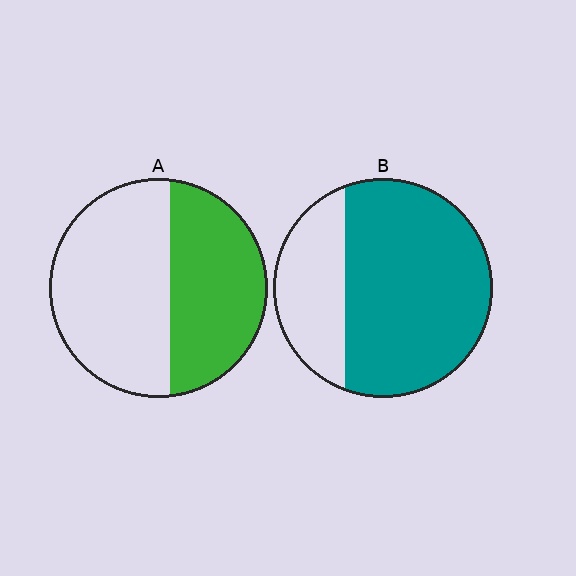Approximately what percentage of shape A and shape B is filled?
A is approximately 45% and B is approximately 70%.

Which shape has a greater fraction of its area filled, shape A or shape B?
Shape B.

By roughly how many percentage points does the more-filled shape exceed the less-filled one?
By roughly 30 percentage points (B over A).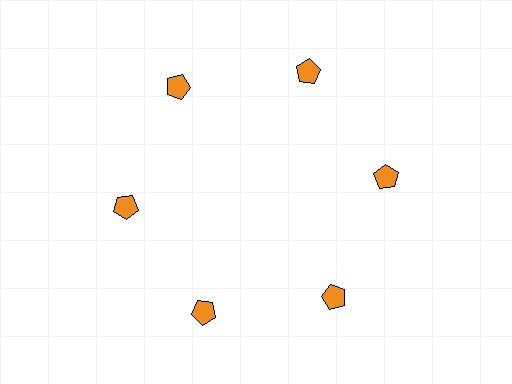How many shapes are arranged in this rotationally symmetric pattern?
There are 6 shapes, arranged in 6 groups of 1.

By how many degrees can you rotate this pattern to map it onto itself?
The pattern maps onto itself every 60 degrees of rotation.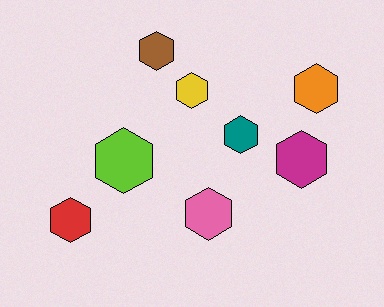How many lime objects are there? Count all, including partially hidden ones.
There is 1 lime object.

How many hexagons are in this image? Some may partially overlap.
There are 8 hexagons.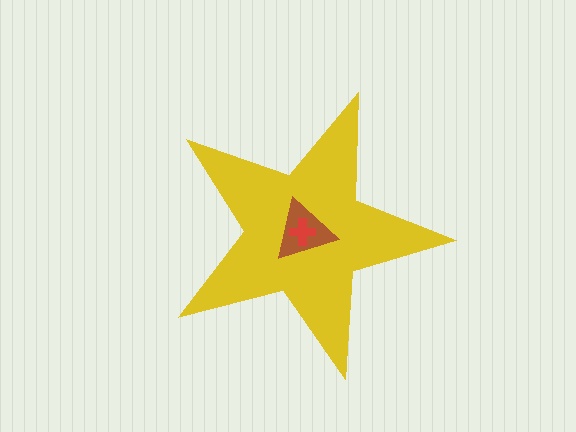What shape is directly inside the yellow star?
The brown triangle.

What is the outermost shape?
The yellow star.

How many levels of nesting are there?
3.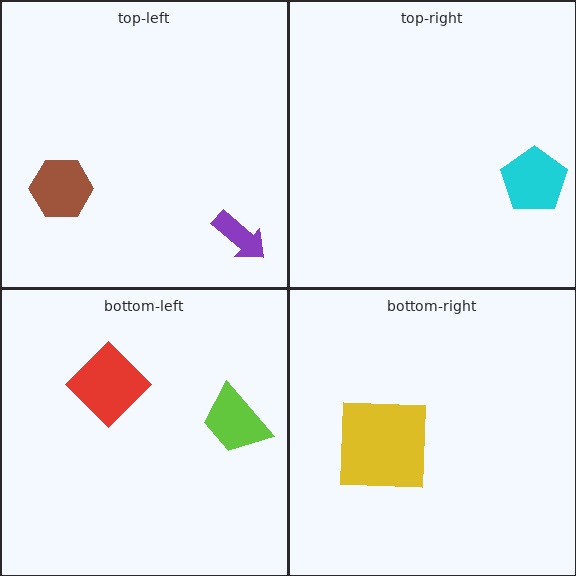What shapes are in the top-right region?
The cyan pentagon.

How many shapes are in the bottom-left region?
2.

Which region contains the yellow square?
The bottom-right region.